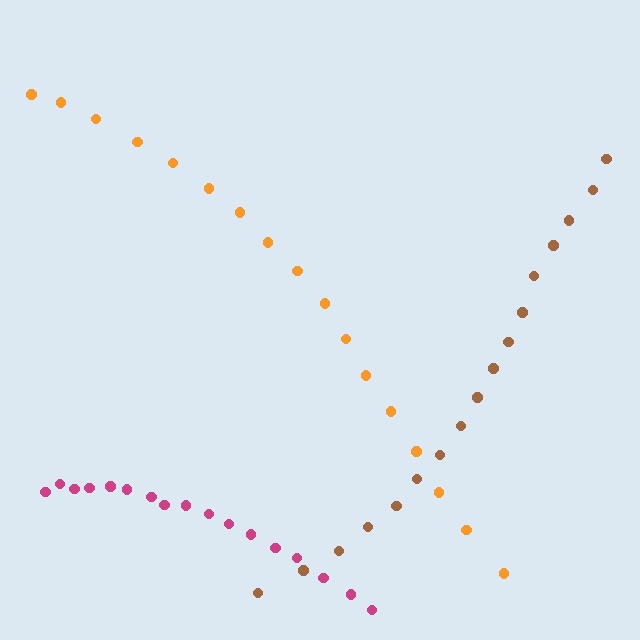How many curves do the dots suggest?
There are 3 distinct paths.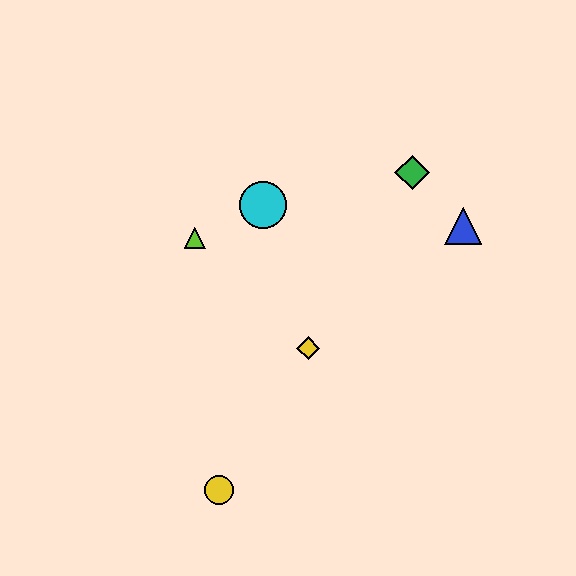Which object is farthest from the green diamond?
The yellow circle is farthest from the green diamond.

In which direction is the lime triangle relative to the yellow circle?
The lime triangle is above the yellow circle.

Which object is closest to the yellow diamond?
The cyan circle is closest to the yellow diamond.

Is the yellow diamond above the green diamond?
No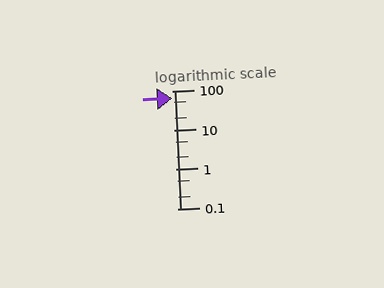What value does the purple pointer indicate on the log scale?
The pointer indicates approximately 66.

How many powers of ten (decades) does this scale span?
The scale spans 3 decades, from 0.1 to 100.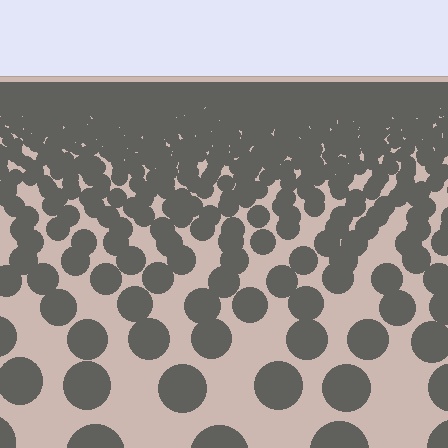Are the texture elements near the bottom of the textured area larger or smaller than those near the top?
Larger. Near the bottom, elements are closer to the viewer and appear at a bigger on-screen size.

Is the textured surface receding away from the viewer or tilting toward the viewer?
The surface is receding away from the viewer. Texture elements get smaller and denser toward the top.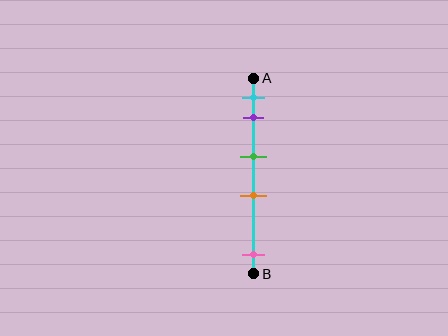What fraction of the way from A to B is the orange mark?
The orange mark is approximately 60% (0.6) of the way from A to B.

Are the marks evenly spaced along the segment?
No, the marks are not evenly spaced.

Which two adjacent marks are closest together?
The cyan and purple marks are the closest adjacent pair.